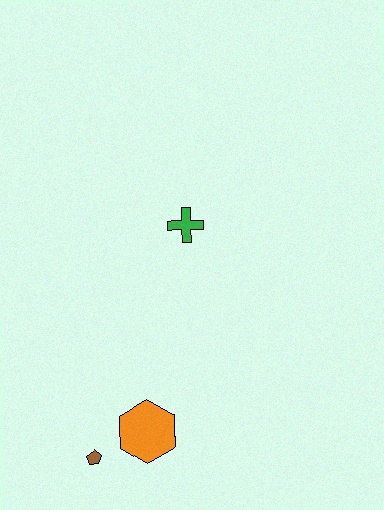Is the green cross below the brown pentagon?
No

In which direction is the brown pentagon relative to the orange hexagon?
The brown pentagon is to the left of the orange hexagon.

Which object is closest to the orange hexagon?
The brown pentagon is closest to the orange hexagon.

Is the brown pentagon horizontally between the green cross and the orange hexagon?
No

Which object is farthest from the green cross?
The brown pentagon is farthest from the green cross.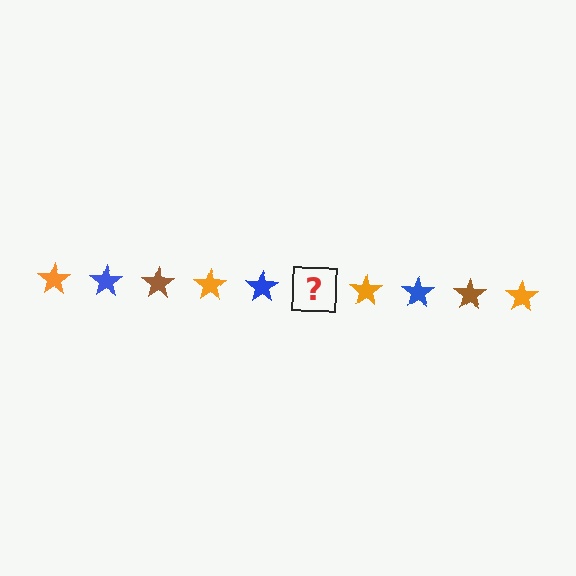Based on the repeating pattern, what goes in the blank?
The blank should be a brown star.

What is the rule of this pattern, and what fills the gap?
The rule is that the pattern cycles through orange, blue, brown stars. The gap should be filled with a brown star.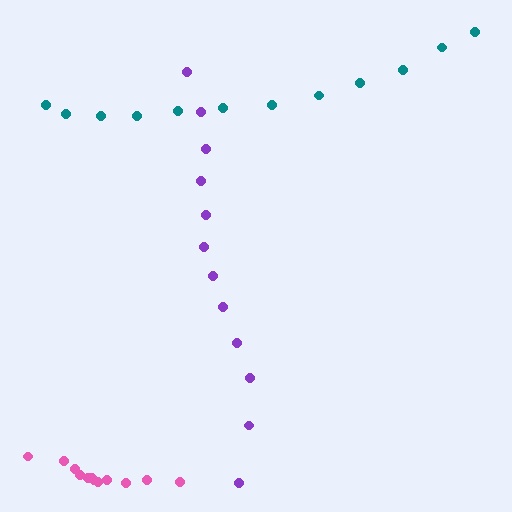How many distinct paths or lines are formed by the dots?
There are 3 distinct paths.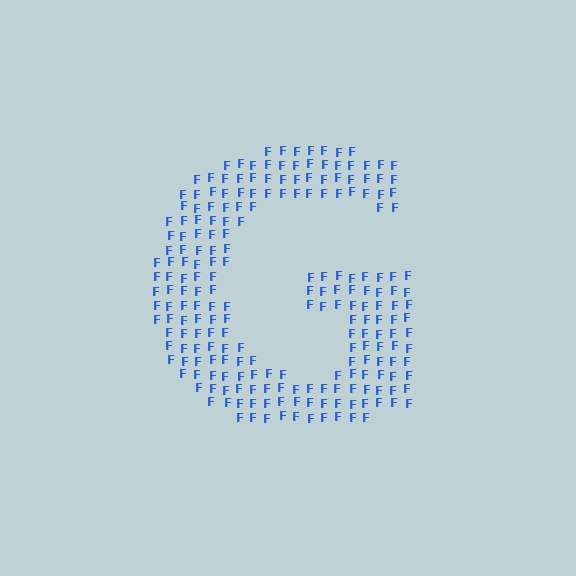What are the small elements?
The small elements are letter F's.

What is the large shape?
The large shape is the letter G.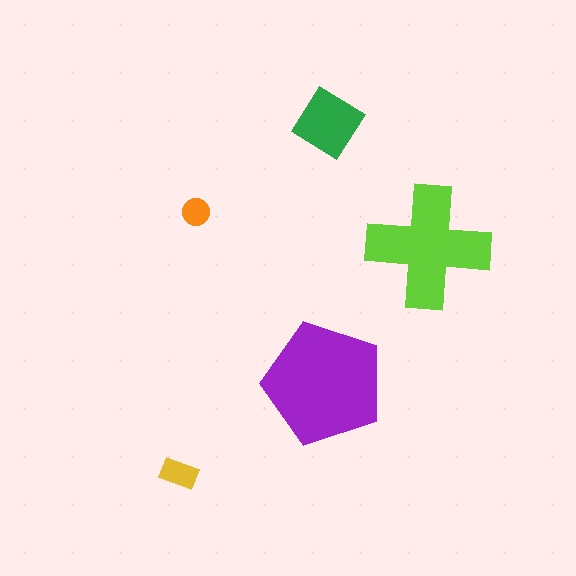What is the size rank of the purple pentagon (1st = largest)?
1st.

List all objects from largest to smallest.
The purple pentagon, the lime cross, the green diamond, the yellow rectangle, the orange circle.